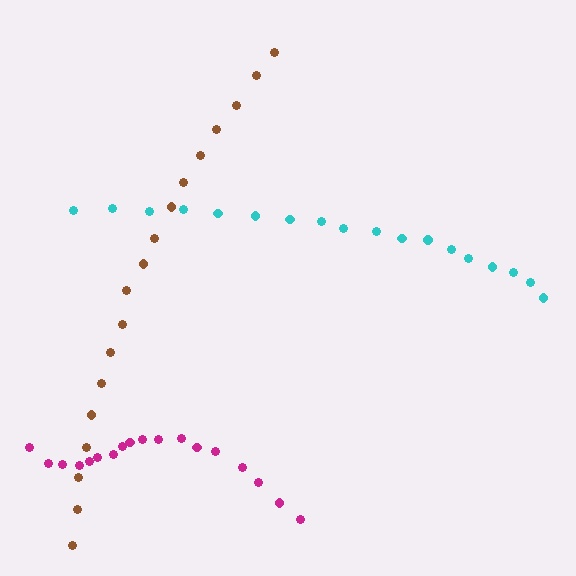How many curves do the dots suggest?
There are 3 distinct paths.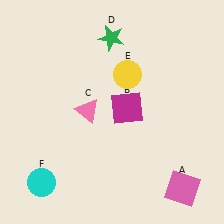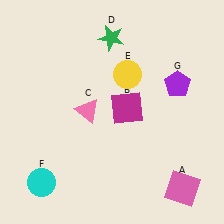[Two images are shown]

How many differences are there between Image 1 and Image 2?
There is 1 difference between the two images.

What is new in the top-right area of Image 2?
A purple pentagon (G) was added in the top-right area of Image 2.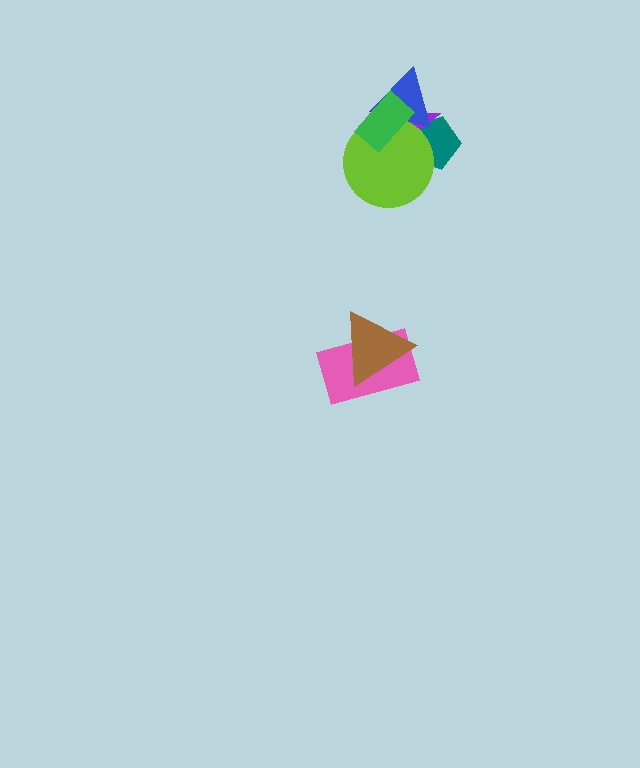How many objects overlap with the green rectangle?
3 objects overlap with the green rectangle.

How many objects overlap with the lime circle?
4 objects overlap with the lime circle.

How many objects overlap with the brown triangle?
1 object overlaps with the brown triangle.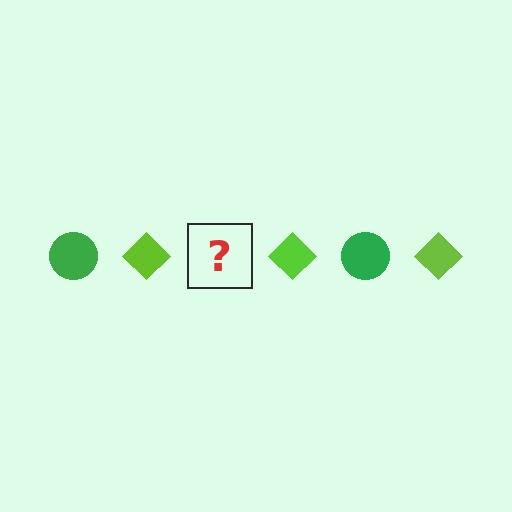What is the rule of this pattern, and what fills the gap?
The rule is that the pattern alternates between green circle and lime diamond. The gap should be filled with a green circle.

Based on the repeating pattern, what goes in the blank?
The blank should be a green circle.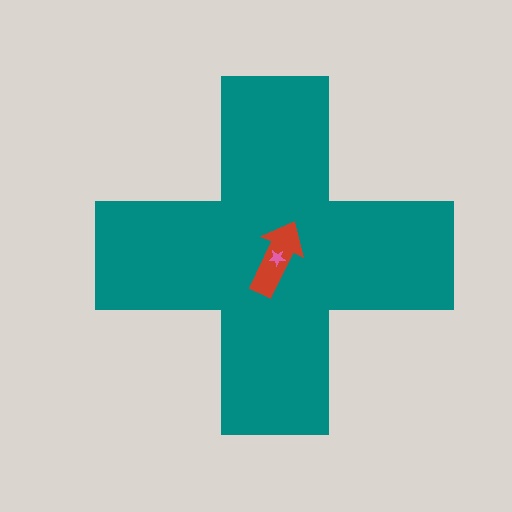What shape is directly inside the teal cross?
The red arrow.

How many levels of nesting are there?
3.